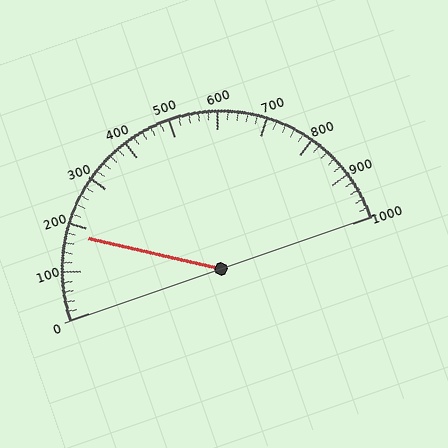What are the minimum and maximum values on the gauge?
The gauge ranges from 0 to 1000.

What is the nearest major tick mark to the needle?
The nearest major tick mark is 200.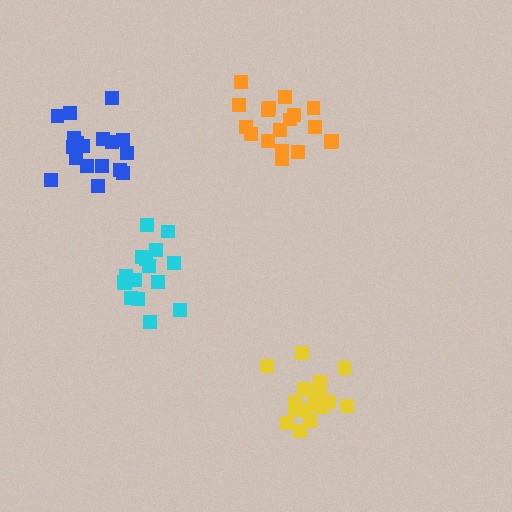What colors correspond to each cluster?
The clusters are colored: cyan, yellow, blue, orange.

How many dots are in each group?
Group 1: 16 dots, Group 2: 17 dots, Group 3: 18 dots, Group 4: 18 dots (69 total).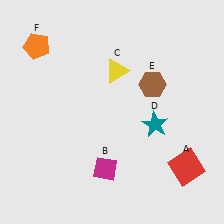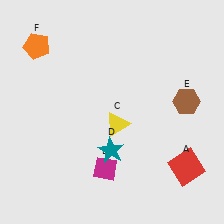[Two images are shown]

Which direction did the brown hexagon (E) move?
The brown hexagon (E) moved right.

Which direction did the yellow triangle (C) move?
The yellow triangle (C) moved down.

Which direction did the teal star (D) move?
The teal star (D) moved left.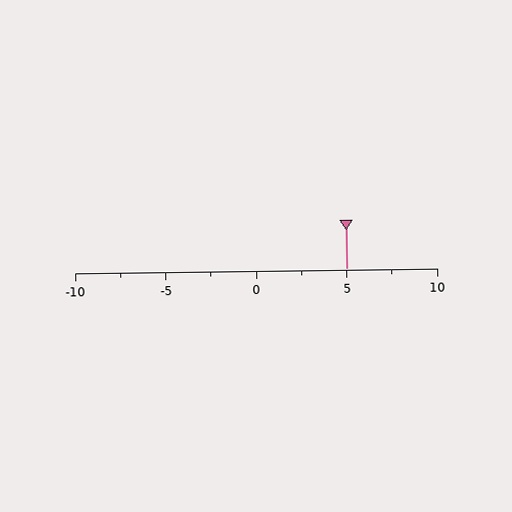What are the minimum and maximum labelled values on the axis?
The axis runs from -10 to 10.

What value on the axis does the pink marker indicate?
The marker indicates approximately 5.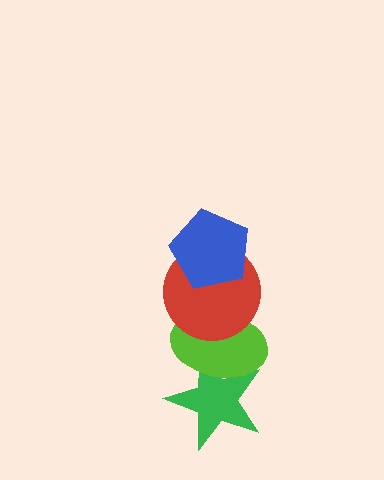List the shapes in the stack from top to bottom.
From top to bottom: the blue pentagon, the red circle, the lime ellipse, the green star.